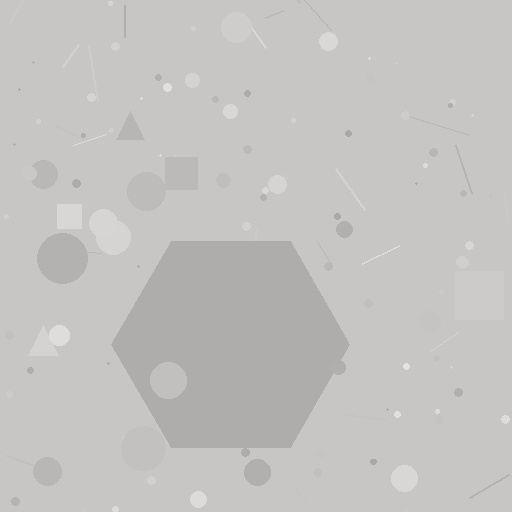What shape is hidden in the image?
A hexagon is hidden in the image.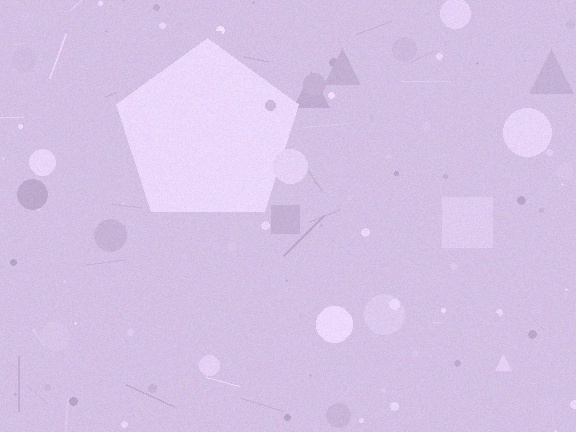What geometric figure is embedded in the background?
A pentagon is embedded in the background.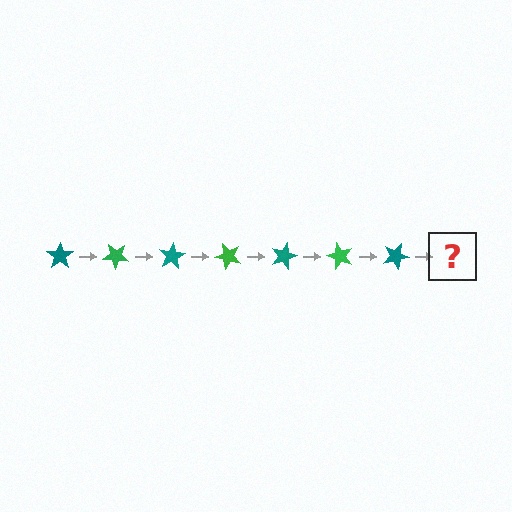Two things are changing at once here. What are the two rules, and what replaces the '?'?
The two rules are that it rotates 40 degrees each step and the color cycles through teal and green. The '?' should be a green star, rotated 280 degrees from the start.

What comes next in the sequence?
The next element should be a green star, rotated 280 degrees from the start.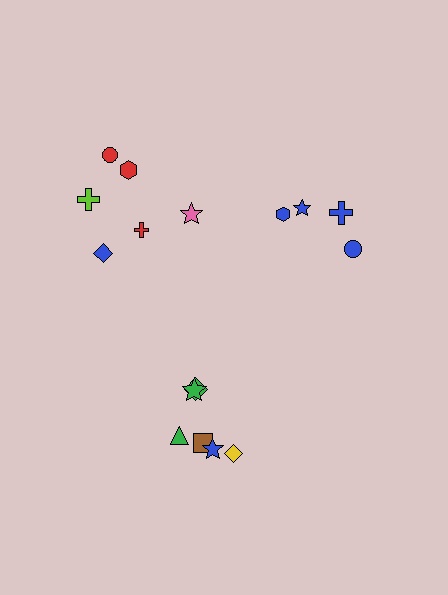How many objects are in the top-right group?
There are 4 objects.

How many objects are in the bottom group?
There are 6 objects.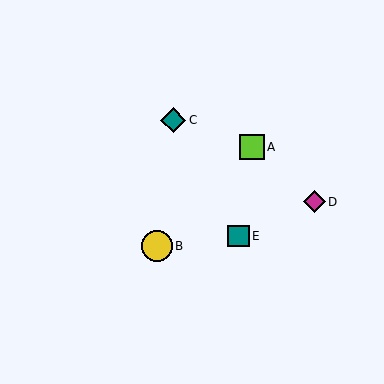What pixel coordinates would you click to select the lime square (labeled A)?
Click at (252, 147) to select the lime square A.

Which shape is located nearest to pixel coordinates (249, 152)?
The lime square (labeled A) at (252, 147) is nearest to that location.